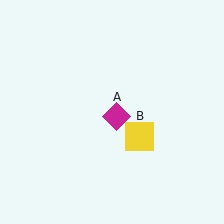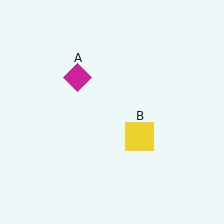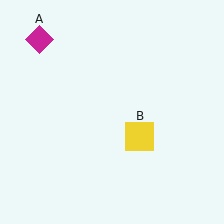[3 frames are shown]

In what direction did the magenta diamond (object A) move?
The magenta diamond (object A) moved up and to the left.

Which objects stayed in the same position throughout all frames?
Yellow square (object B) remained stationary.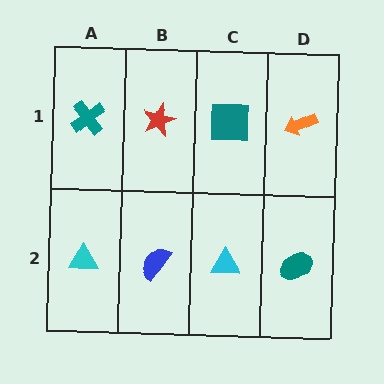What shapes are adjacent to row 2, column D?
An orange arrow (row 1, column D), a cyan triangle (row 2, column C).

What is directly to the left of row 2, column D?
A cyan triangle.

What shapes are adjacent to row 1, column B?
A blue semicircle (row 2, column B), a teal cross (row 1, column A), a teal square (row 1, column C).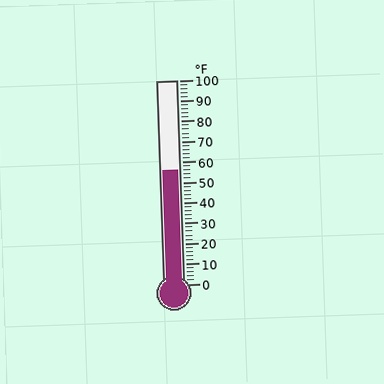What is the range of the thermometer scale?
The thermometer scale ranges from 0°F to 100°F.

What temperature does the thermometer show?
The thermometer shows approximately 56°F.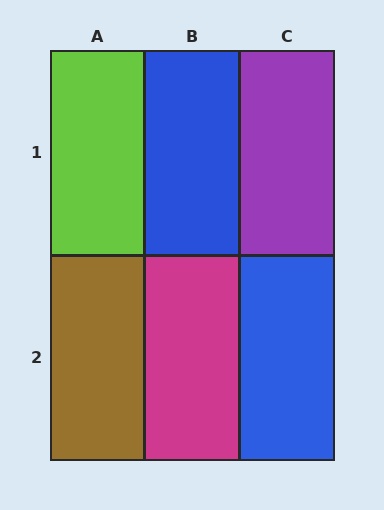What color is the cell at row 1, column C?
Purple.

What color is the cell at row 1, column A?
Lime.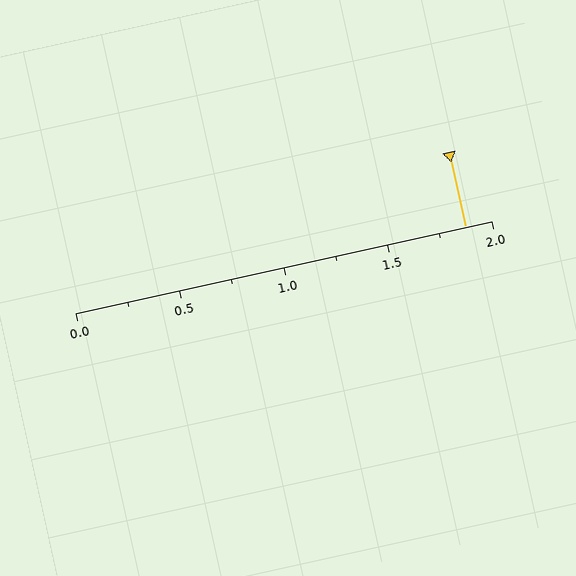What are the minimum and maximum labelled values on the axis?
The axis runs from 0.0 to 2.0.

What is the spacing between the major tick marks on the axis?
The major ticks are spaced 0.5 apart.